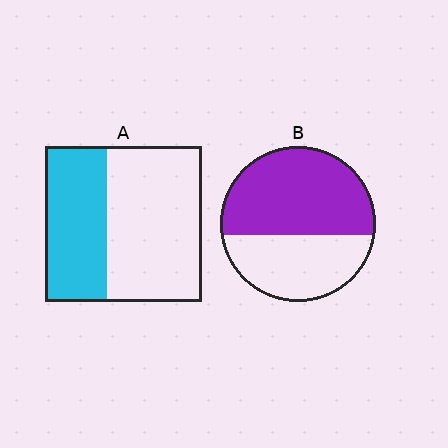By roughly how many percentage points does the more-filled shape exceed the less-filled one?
By roughly 20 percentage points (B over A).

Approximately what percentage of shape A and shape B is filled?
A is approximately 40% and B is approximately 60%.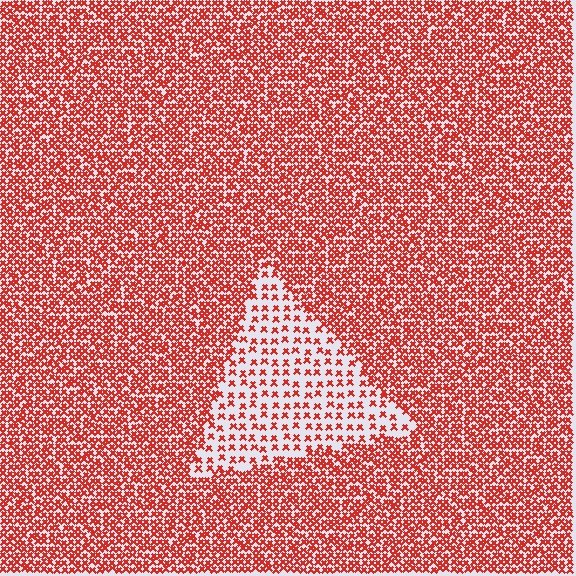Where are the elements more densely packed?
The elements are more densely packed outside the triangle boundary.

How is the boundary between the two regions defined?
The boundary is defined by a change in element density (approximately 2.5x ratio). All elements are the same color, size, and shape.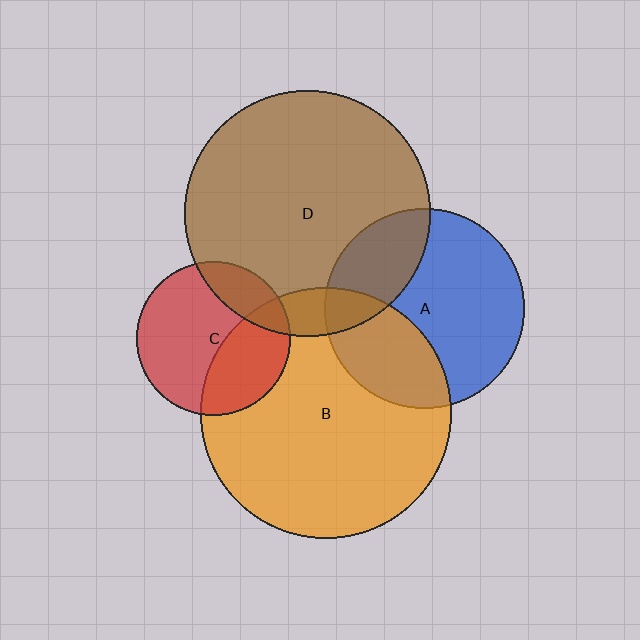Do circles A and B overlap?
Yes.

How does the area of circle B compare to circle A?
Approximately 1.6 times.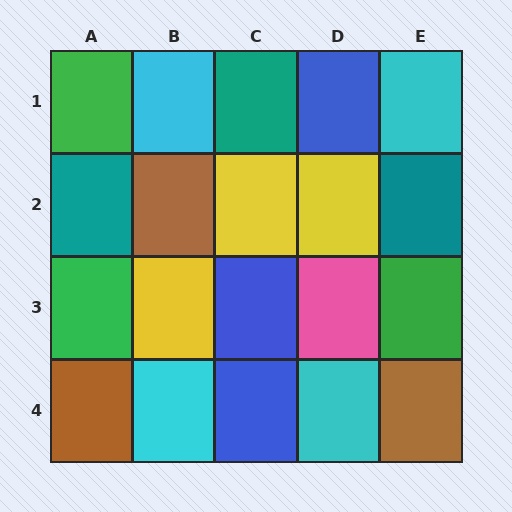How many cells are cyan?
4 cells are cyan.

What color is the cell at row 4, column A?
Brown.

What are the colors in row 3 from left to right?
Green, yellow, blue, pink, green.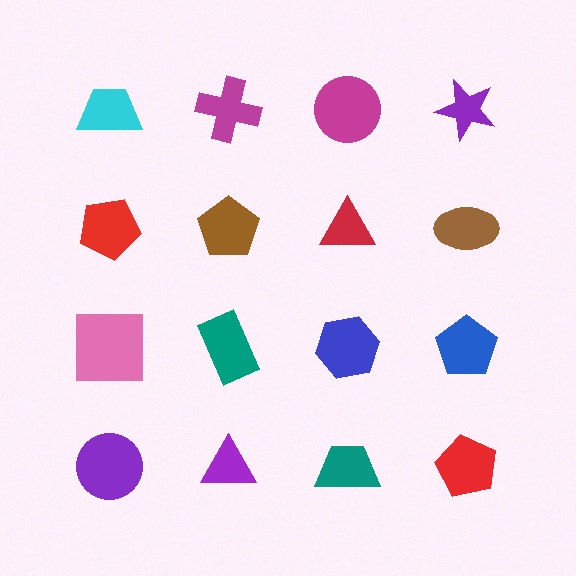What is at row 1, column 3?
A magenta circle.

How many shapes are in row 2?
4 shapes.